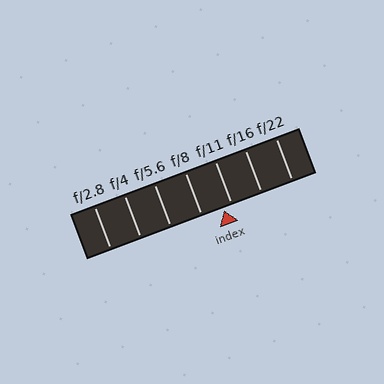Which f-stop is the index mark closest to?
The index mark is closest to f/11.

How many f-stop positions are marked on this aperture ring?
There are 7 f-stop positions marked.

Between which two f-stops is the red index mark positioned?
The index mark is between f/8 and f/11.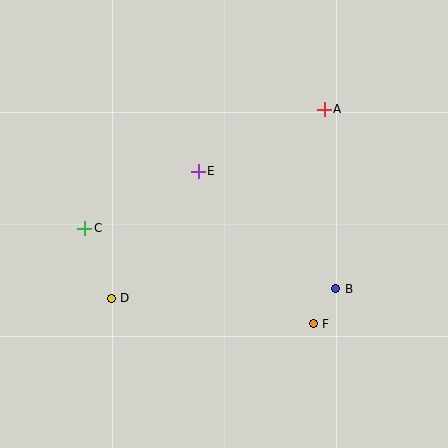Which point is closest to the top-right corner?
Point A is closest to the top-right corner.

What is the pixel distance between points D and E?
The distance between D and E is 154 pixels.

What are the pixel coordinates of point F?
Point F is at (313, 324).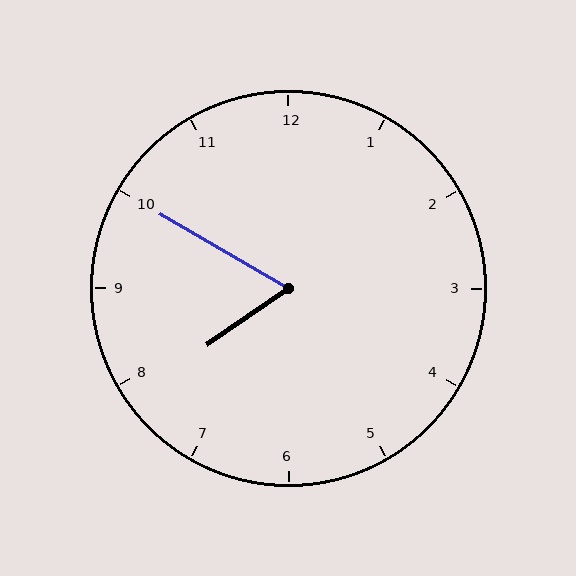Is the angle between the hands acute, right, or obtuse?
It is acute.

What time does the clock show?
7:50.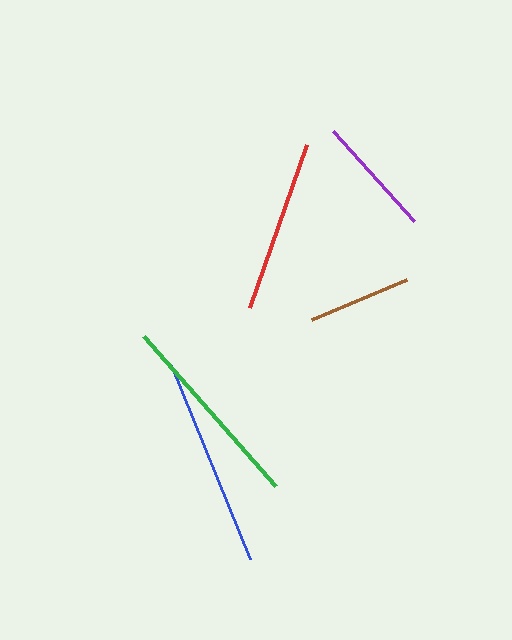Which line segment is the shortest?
The brown line is the shortest at approximately 103 pixels.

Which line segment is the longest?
The blue line is the longest at approximately 210 pixels.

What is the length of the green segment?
The green segment is approximately 200 pixels long.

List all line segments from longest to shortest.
From longest to shortest: blue, green, red, purple, brown.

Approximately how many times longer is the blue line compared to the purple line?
The blue line is approximately 1.7 times the length of the purple line.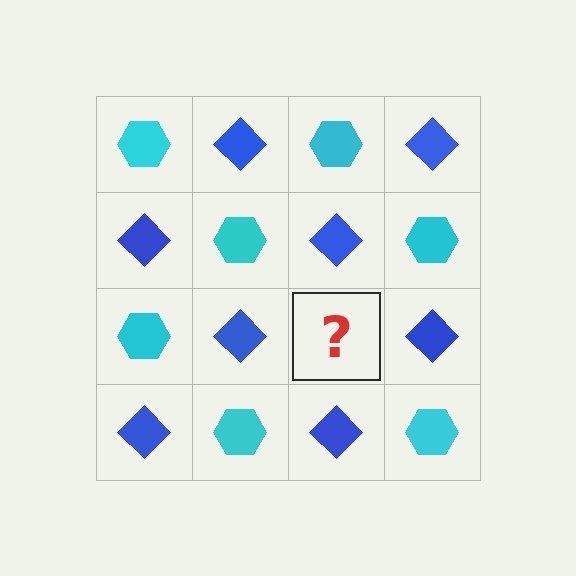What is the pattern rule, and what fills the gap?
The rule is that it alternates cyan hexagon and blue diamond in a checkerboard pattern. The gap should be filled with a cyan hexagon.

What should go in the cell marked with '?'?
The missing cell should contain a cyan hexagon.